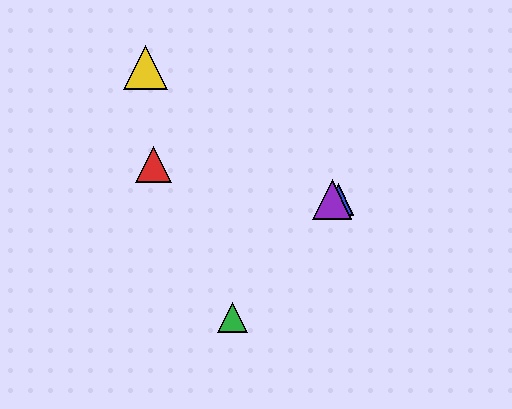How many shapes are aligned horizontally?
2 shapes (the blue triangle, the purple triangle) are aligned horizontally.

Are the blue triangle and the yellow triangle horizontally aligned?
No, the blue triangle is at y≈200 and the yellow triangle is at y≈68.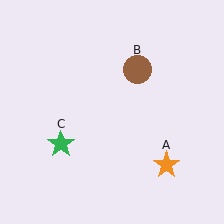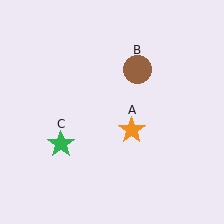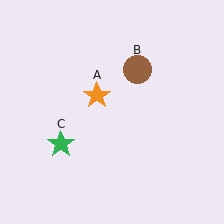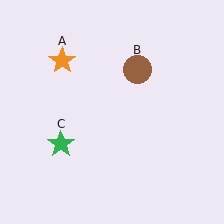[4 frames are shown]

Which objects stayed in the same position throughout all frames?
Brown circle (object B) and green star (object C) remained stationary.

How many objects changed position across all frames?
1 object changed position: orange star (object A).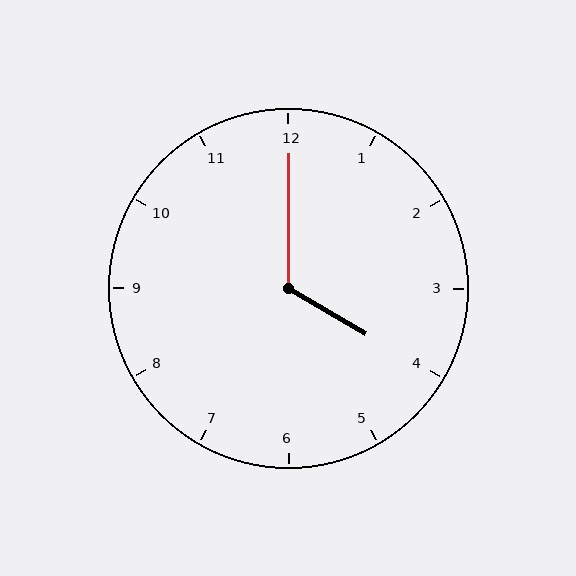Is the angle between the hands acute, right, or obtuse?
It is obtuse.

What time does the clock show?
4:00.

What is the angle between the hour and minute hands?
Approximately 120 degrees.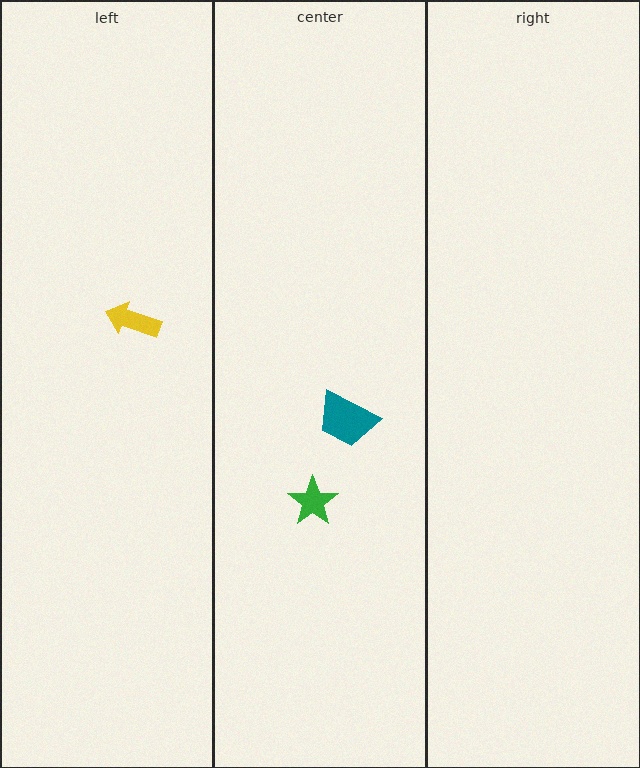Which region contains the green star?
The center region.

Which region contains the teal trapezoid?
The center region.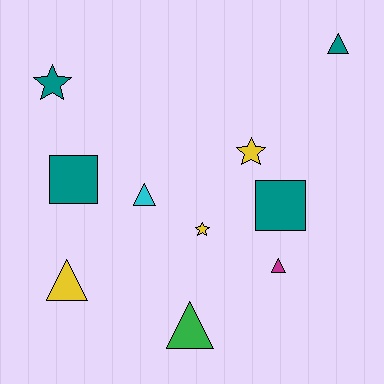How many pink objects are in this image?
There are no pink objects.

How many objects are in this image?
There are 10 objects.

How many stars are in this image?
There are 3 stars.